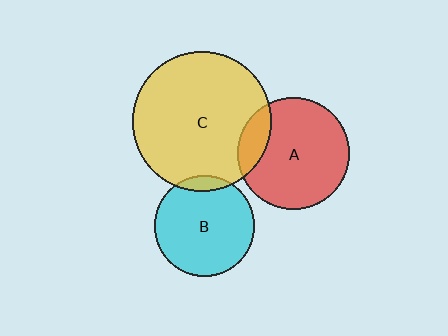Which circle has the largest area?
Circle C (yellow).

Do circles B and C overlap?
Yes.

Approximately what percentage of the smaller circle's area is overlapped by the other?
Approximately 10%.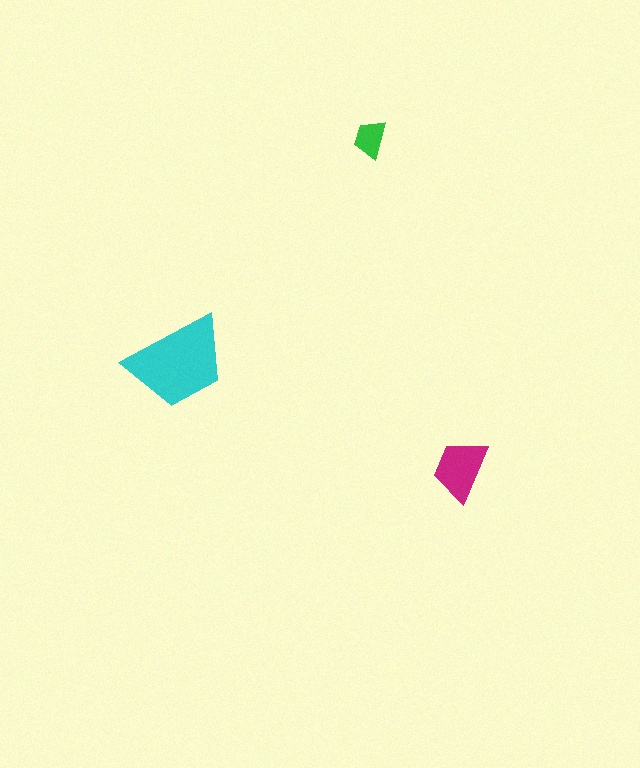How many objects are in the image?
There are 3 objects in the image.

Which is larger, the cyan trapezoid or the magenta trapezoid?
The cyan one.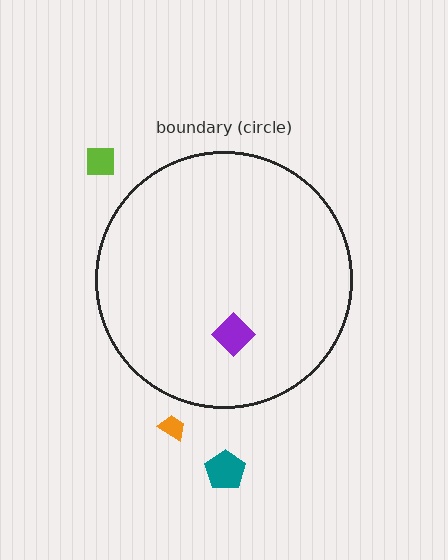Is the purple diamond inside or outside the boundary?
Inside.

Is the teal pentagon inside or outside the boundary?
Outside.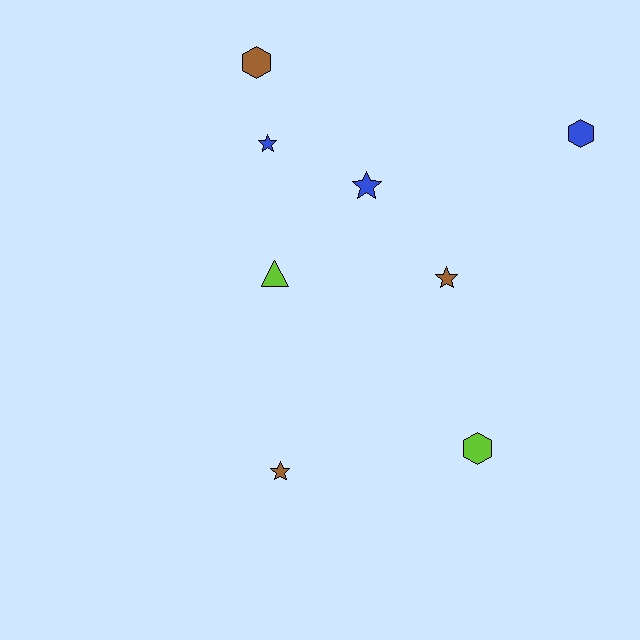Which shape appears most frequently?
Star, with 4 objects.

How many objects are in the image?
There are 8 objects.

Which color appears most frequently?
Brown, with 3 objects.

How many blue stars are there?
There are 2 blue stars.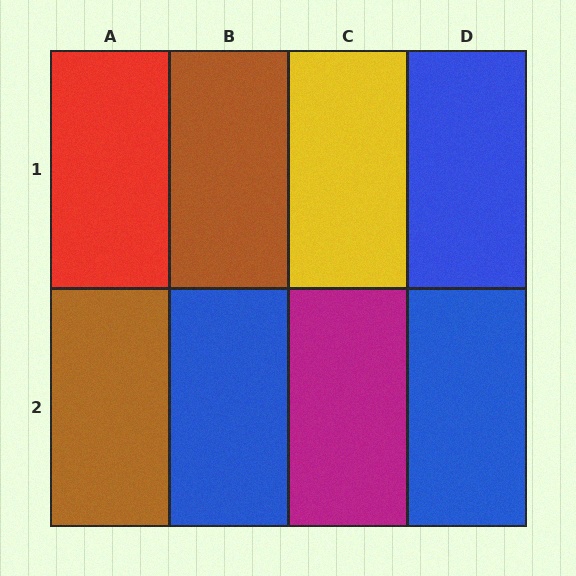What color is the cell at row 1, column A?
Red.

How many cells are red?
1 cell is red.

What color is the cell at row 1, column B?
Brown.